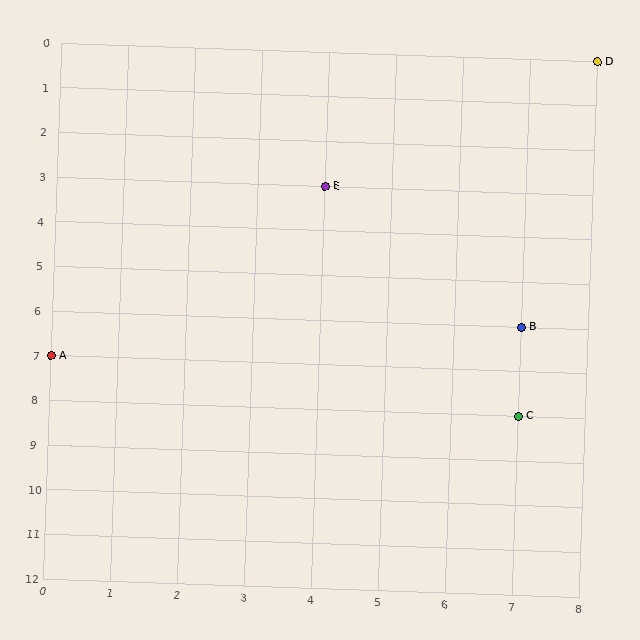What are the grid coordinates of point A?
Point A is at grid coordinates (0, 7).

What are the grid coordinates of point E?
Point E is at grid coordinates (4, 3).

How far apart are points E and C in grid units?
Points E and C are 3 columns and 5 rows apart (about 5.8 grid units diagonally).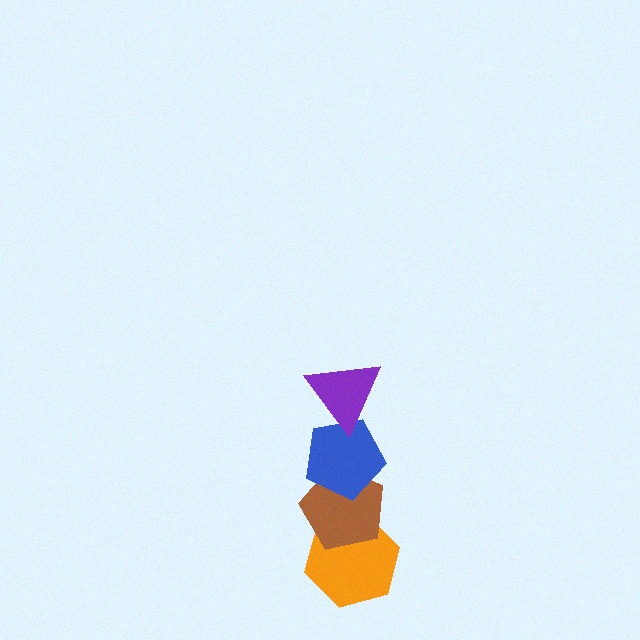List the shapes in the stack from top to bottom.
From top to bottom: the purple triangle, the blue pentagon, the brown pentagon, the orange hexagon.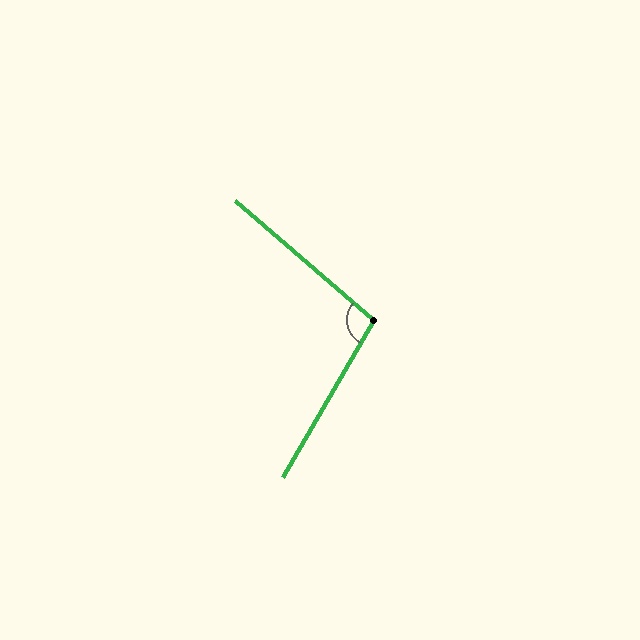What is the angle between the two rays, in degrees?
Approximately 101 degrees.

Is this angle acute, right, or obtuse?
It is obtuse.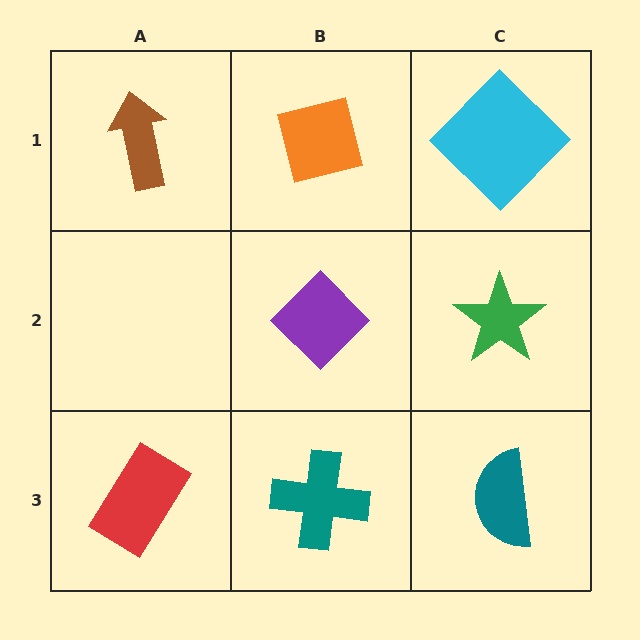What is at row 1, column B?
An orange square.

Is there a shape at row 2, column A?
No, that cell is empty.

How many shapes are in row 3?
3 shapes.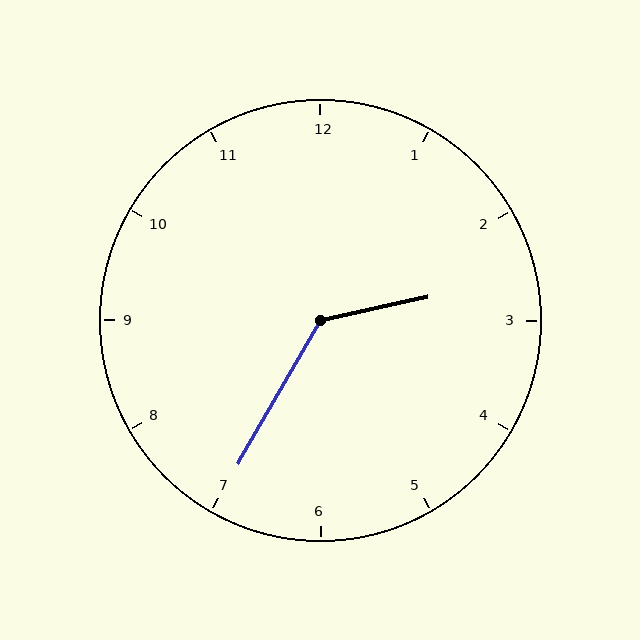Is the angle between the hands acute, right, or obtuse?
It is obtuse.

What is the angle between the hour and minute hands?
Approximately 132 degrees.